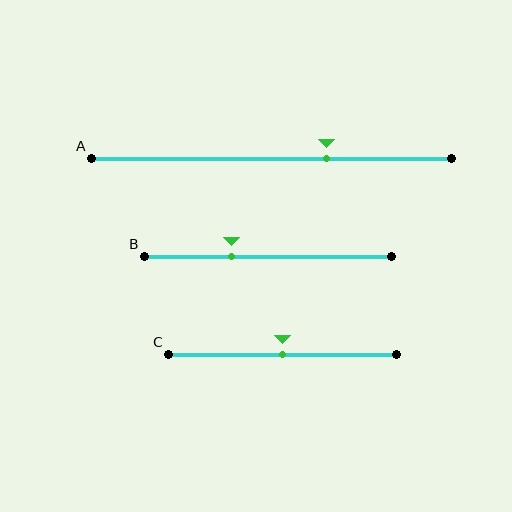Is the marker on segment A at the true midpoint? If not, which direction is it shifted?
No, the marker on segment A is shifted to the right by about 15% of the segment length.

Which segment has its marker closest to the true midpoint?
Segment C has its marker closest to the true midpoint.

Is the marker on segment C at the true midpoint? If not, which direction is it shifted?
Yes, the marker on segment C is at the true midpoint.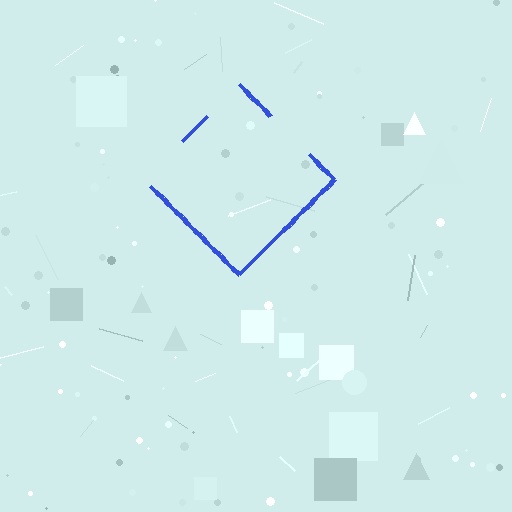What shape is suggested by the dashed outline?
The dashed outline suggests a diamond.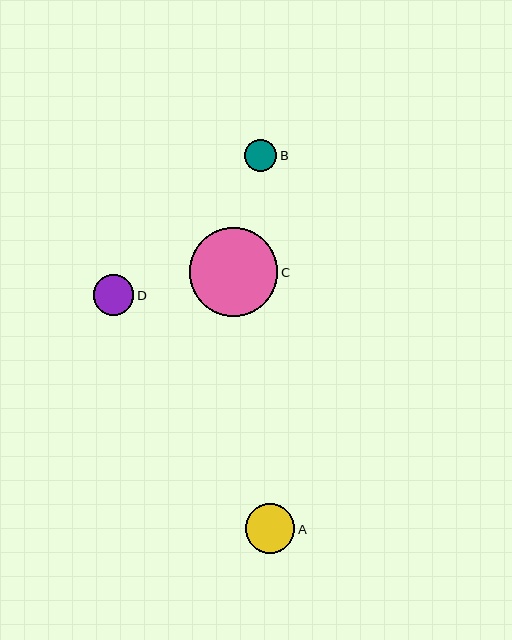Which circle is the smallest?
Circle B is the smallest with a size of approximately 32 pixels.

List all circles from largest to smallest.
From largest to smallest: C, A, D, B.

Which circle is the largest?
Circle C is the largest with a size of approximately 89 pixels.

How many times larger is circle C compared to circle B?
Circle C is approximately 2.8 times the size of circle B.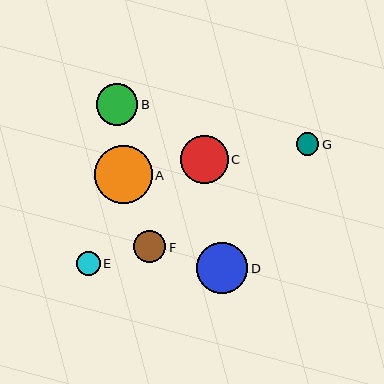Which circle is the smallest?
Circle G is the smallest with a size of approximately 23 pixels.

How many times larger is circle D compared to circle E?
Circle D is approximately 2.1 times the size of circle E.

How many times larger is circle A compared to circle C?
Circle A is approximately 1.2 times the size of circle C.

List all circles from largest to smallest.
From largest to smallest: A, D, C, B, F, E, G.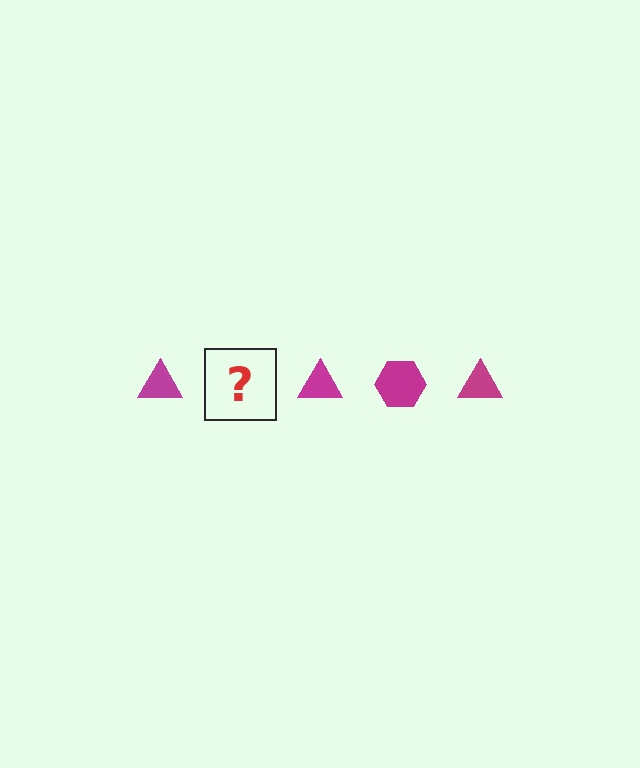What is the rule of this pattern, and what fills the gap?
The rule is that the pattern cycles through triangle, hexagon shapes in magenta. The gap should be filled with a magenta hexagon.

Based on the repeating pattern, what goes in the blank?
The blank should be a magenta hexagon.